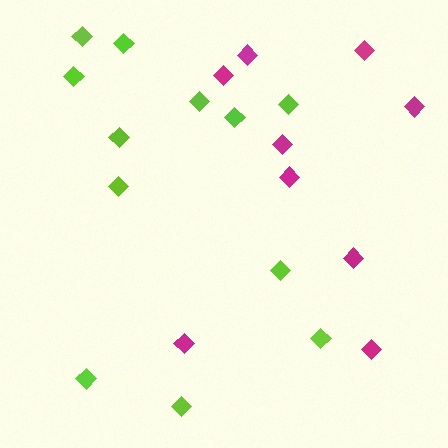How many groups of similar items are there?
There are 2 groups: one group of magenta diamonds (9) and one group of lime diamonds (12).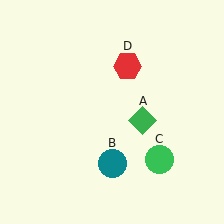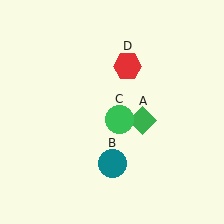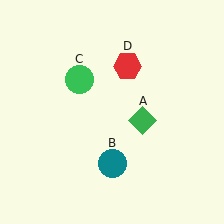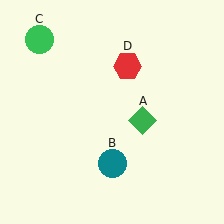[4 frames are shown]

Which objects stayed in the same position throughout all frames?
Green diamond (object A) and teal circle (object B) and red hexagon (object D) remained stationary.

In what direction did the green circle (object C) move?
The green circle (object C) moved up and to the left.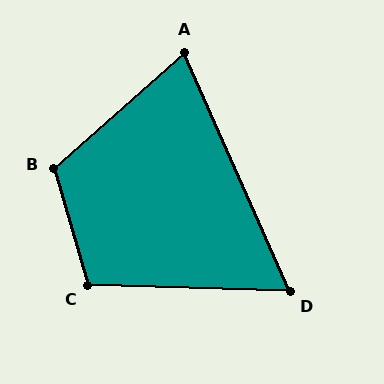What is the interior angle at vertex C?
Approximately 108 degrees (obtuse).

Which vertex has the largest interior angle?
B, at approximately 116 degrees.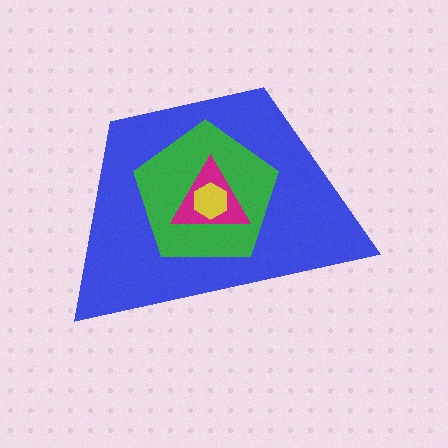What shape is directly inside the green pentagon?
The magenta triangle.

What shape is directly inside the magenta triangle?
The yellow hexagon.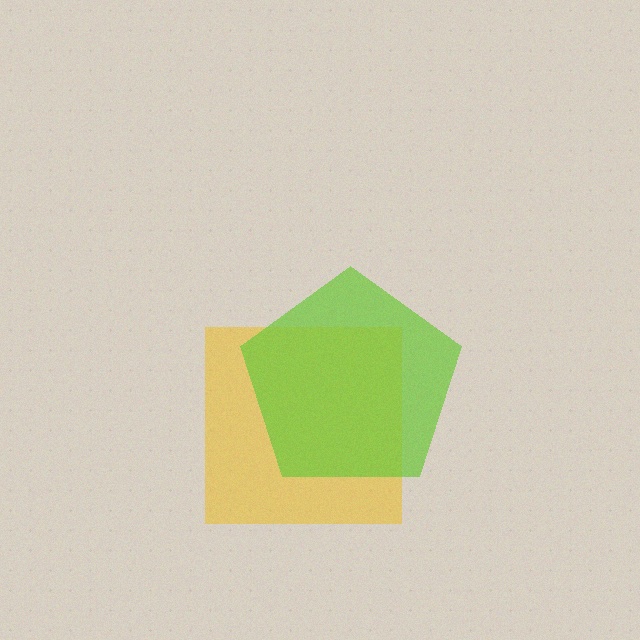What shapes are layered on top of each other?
The layered shapes are: a yellow square, a lime pentagon.